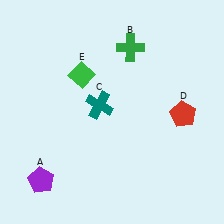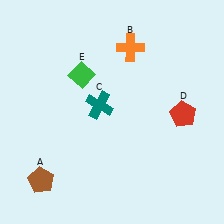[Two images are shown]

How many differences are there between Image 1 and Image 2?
There are 2 differences between the two images.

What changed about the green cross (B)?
In Image 1, B is green. In Image 2, it changed to orange.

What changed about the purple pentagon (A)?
In Image 1, A is purple. In Image 2, it changed to brown.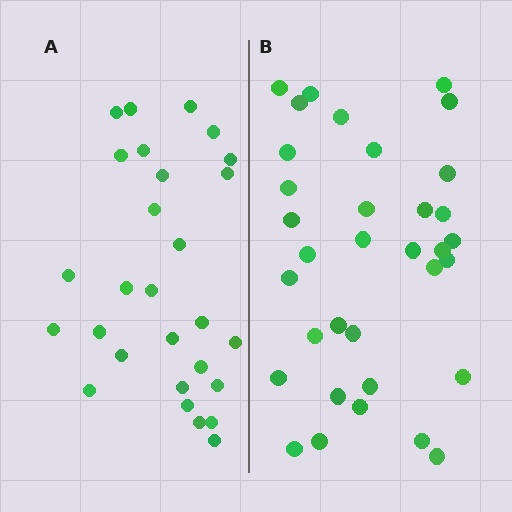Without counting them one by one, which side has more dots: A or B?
Region B (the right region) has more dots.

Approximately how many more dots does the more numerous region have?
Region B has about 6 more dots than region A.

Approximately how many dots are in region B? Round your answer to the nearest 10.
About 30 dots. (The exact count is 34, which rounds to 30.)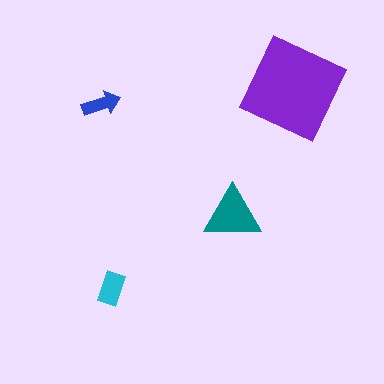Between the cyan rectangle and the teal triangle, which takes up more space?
The teal triangle.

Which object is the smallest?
The blue arrow.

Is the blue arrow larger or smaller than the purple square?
Smaller.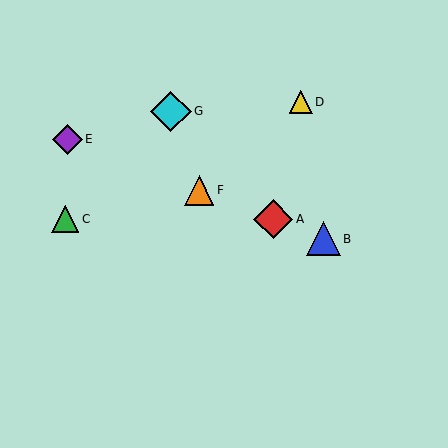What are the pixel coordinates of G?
Object G is at (171, 111).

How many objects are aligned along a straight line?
4 objects (A, B, E, F) are aligned along a straight line.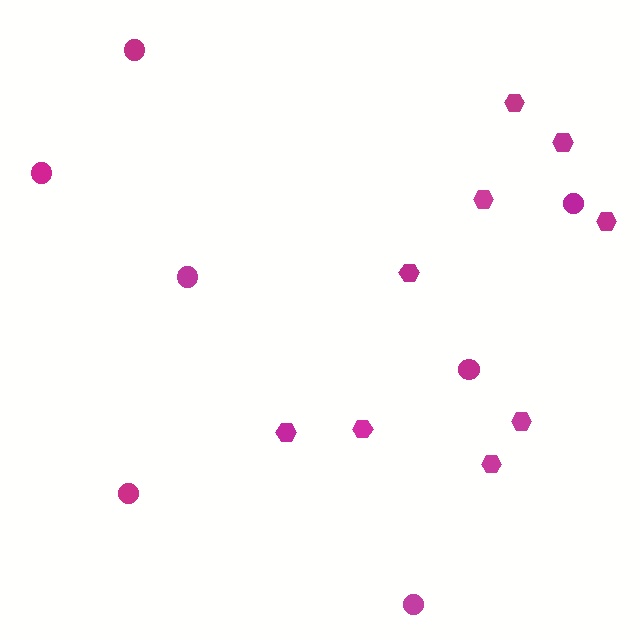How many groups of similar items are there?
There are 2 groups: one group of circles (7) and one group of hexagons (9).